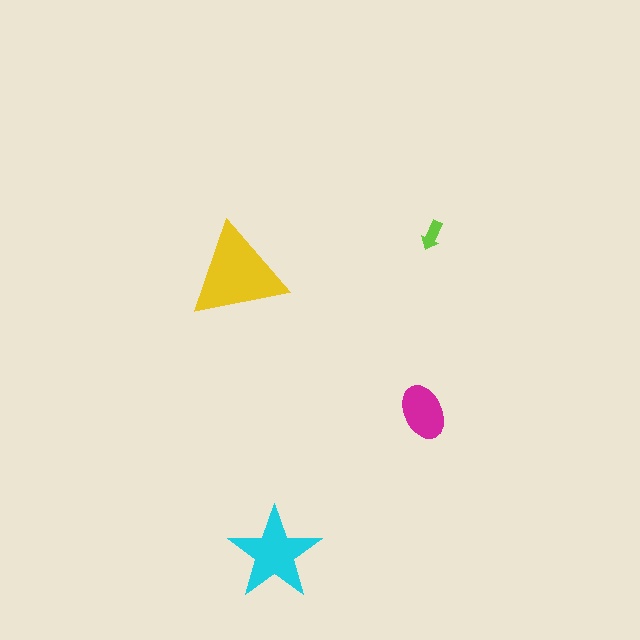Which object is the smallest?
The lime arrow.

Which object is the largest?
The yellow triangle.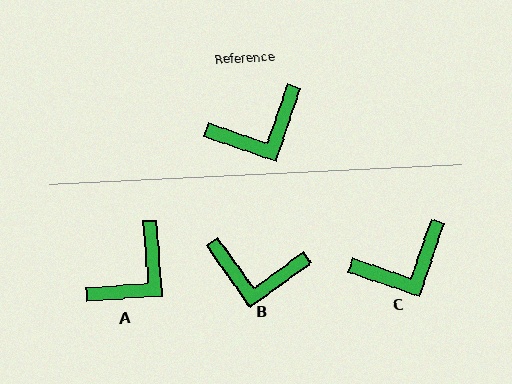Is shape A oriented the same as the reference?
No, it is off by about 23 degrees.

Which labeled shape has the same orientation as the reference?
C.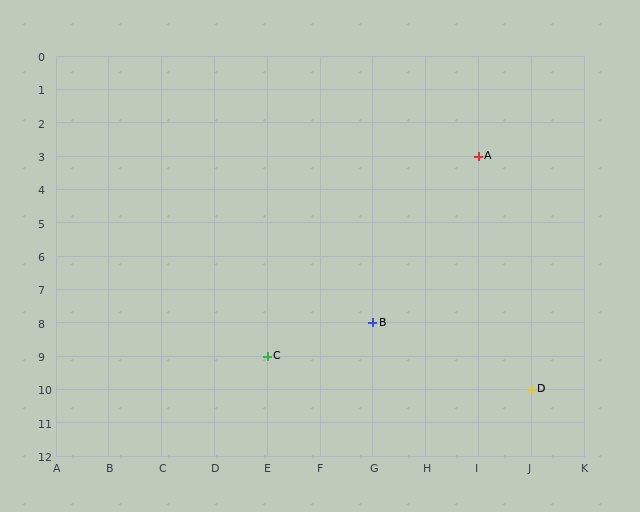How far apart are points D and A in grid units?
Points D and A are 1 column and 7 rows apart (about 7.1 grid units diagonally).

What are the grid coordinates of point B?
Point B is at grid coordinates (G, 8).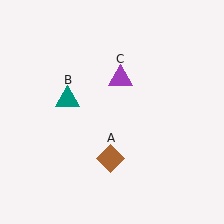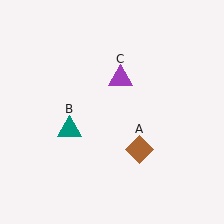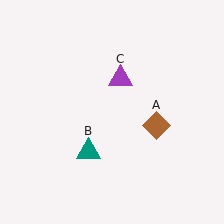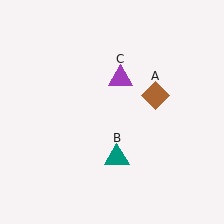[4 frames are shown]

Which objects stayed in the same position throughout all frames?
Purple triangle (object C) remained stationary.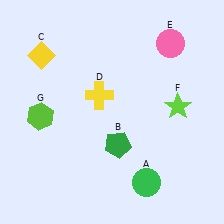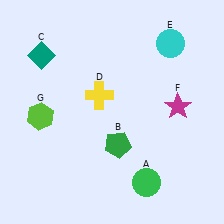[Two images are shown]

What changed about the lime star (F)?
In Image 1, F is lime. In Image 2, it changed to magenta.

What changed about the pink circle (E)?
In Image 1, E is pink. In Image 2, it changed to cyan.